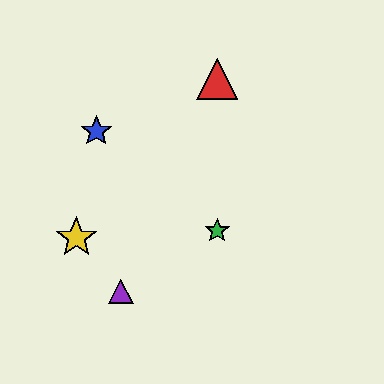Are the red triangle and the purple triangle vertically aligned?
No, the red triangle is at x≈217 and the purple triangle is at x≈121.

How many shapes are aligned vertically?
2 shapes (the red triangle, the green star) are aligned vertically.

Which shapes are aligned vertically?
The red triangle, the green star are aligned vertically.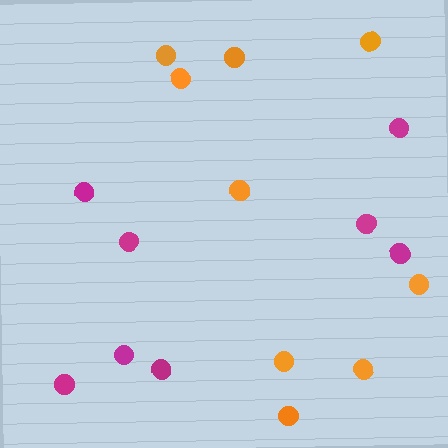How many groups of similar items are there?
There are 2 groups: one group of orange circles (9) and one group of magenta circles (8).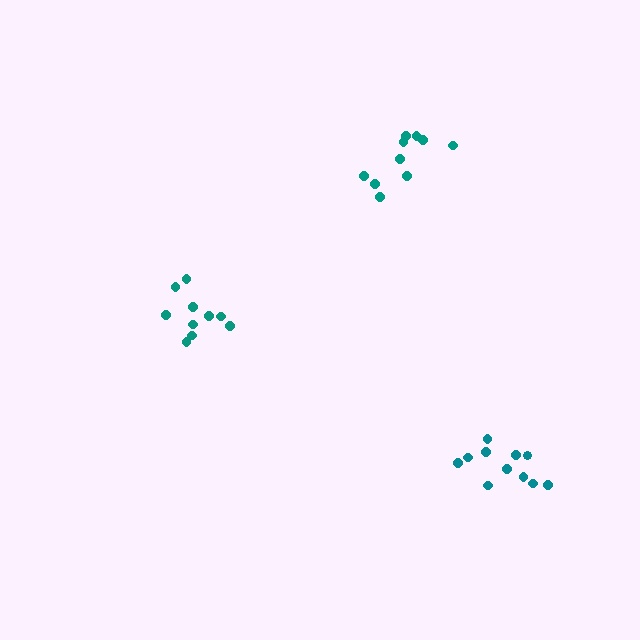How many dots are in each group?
Group 1: 10 dots, Group 2: 11 dots, Group 3: 10 dots (31 total).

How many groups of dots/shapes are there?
There are 3 groups.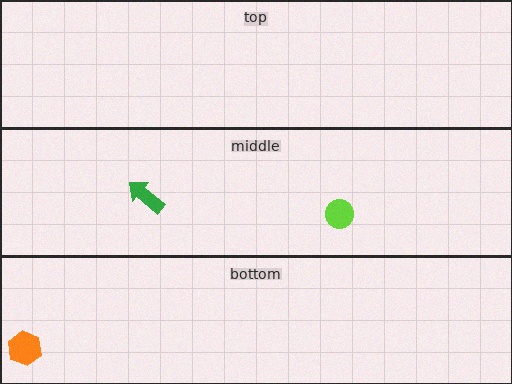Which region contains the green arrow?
The middle region.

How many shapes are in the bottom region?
1.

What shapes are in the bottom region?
The orange hexagon.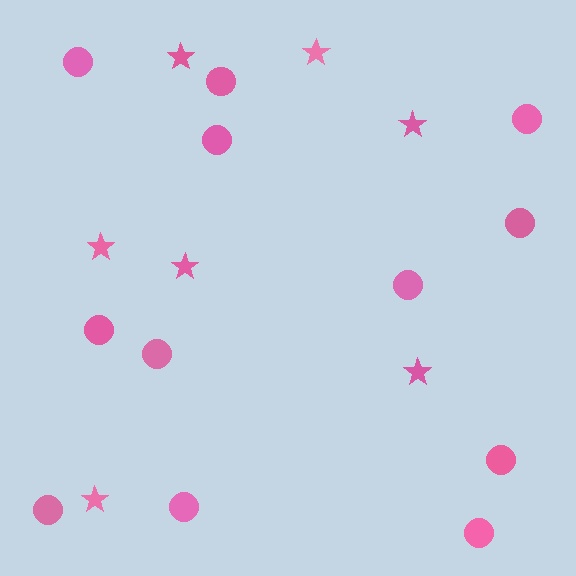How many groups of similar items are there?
There are 2 groups: one group of stars (7) and one group of circles (12).